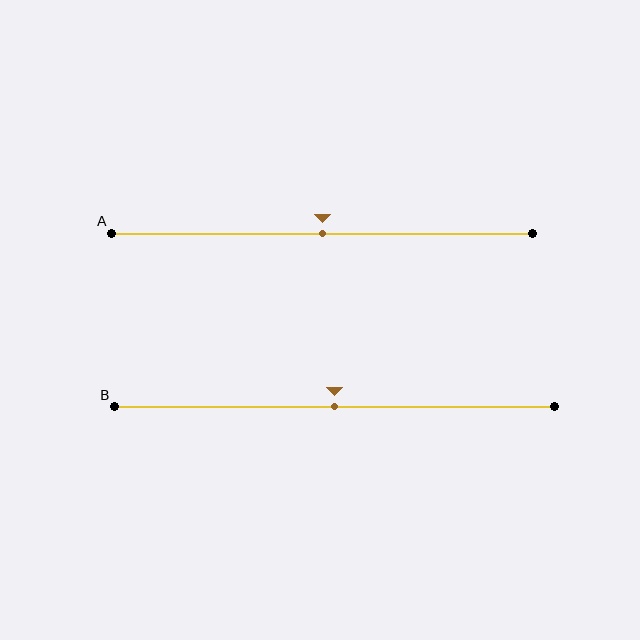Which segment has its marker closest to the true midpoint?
Segment A has its marker closest to the true midpoint.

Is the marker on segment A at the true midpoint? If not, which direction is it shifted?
Yes, the marker on segment A is at the true midpoint.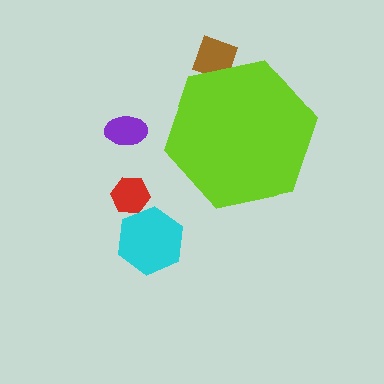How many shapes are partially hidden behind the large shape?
1 shape is partially hidden.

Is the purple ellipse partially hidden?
No, the purple ellipse is fully visible.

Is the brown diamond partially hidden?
Yes, the brown diamond is partially hidden behind the lime hexagon.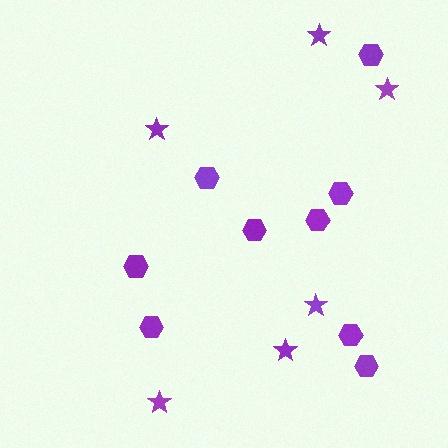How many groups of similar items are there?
There are 2 groups: one group of hexagons (9) and one group of stars (6).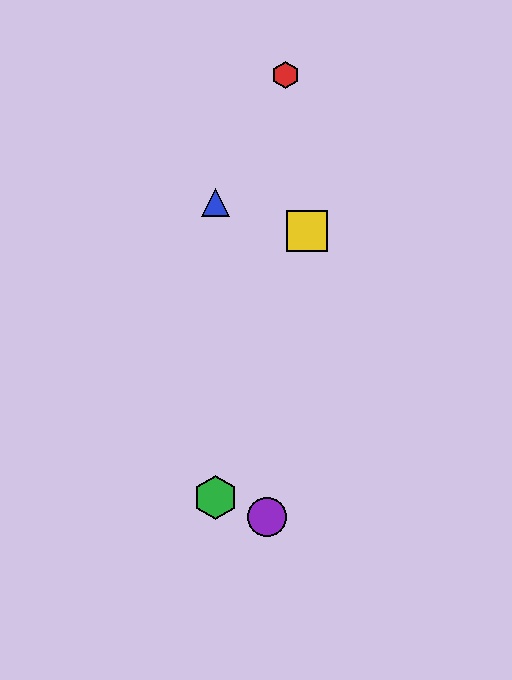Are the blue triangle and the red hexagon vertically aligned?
No, the blue triangle is at x≈216 and the red hexagon is at x≈286.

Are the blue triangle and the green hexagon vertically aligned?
Yes, both are at x≈216.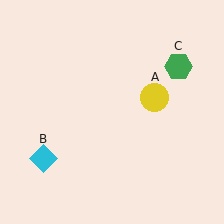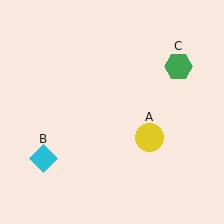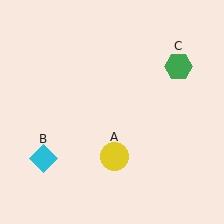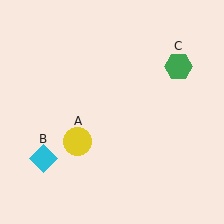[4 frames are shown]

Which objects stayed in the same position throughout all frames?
Cyan diamond (object B) and green hexagon (object C) remained stationary.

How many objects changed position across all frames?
1 object changed position: yellow circle (object A).